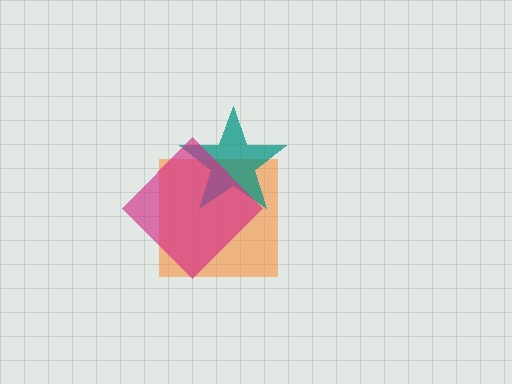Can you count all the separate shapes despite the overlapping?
Yes, there are 3 separate shapes.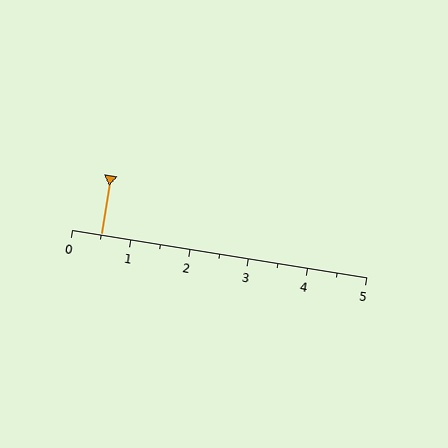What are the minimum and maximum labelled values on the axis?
The axis runs from 0 to 5.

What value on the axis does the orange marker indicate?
The marker indicates approximately 0.5.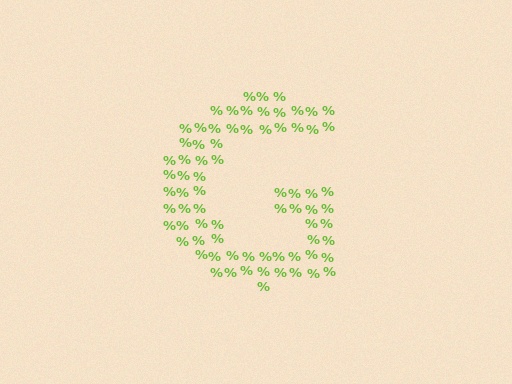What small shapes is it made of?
It is made of small percent signs.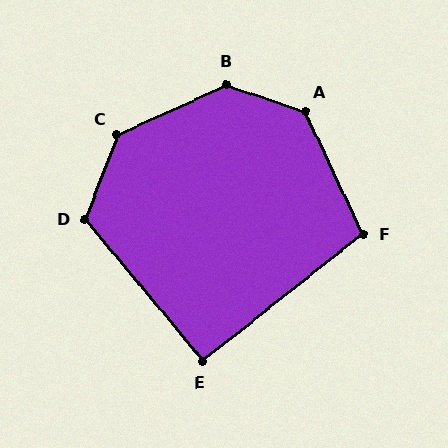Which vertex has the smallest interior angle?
E, at approximately 91 degrees.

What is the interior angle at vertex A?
Approximately 133 degrees (obtuse).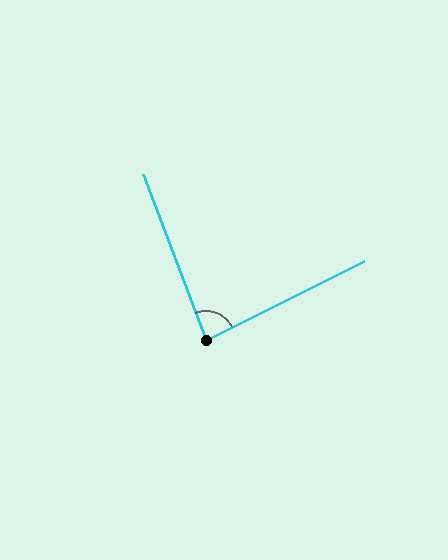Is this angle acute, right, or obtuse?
It is acute.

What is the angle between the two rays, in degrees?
Approximately 84 degrees.